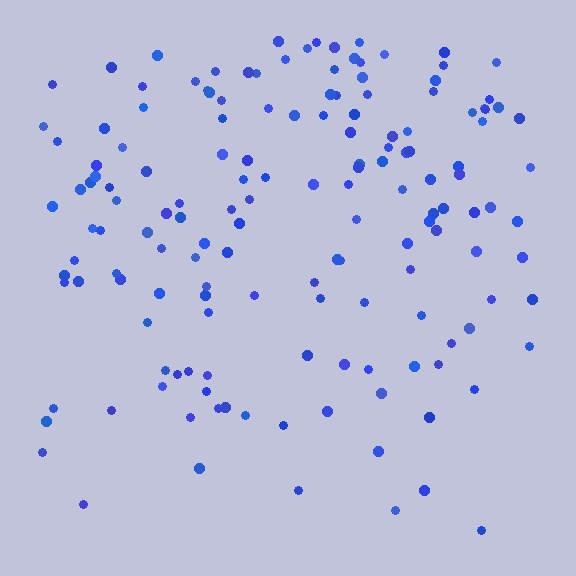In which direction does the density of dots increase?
From bottom to top, with the top side densest.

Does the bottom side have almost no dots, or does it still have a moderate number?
Still a moderate number, just noticeably fewer than the top.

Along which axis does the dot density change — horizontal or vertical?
Vertical.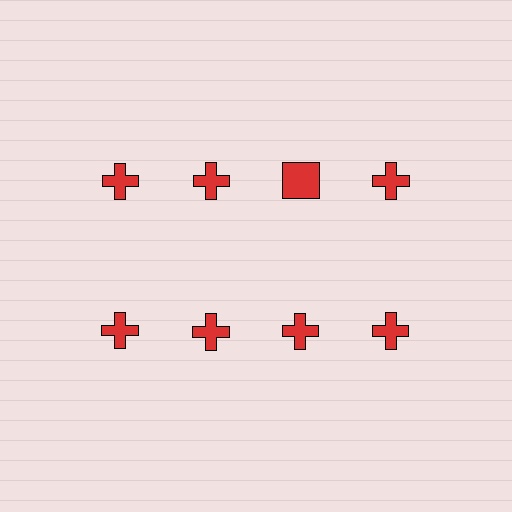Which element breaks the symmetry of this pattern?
The red square in the top row, center column breaks the symmetry. All other shapes are red crosses.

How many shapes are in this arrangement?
There are 8 shapes arranged in a grid pattern.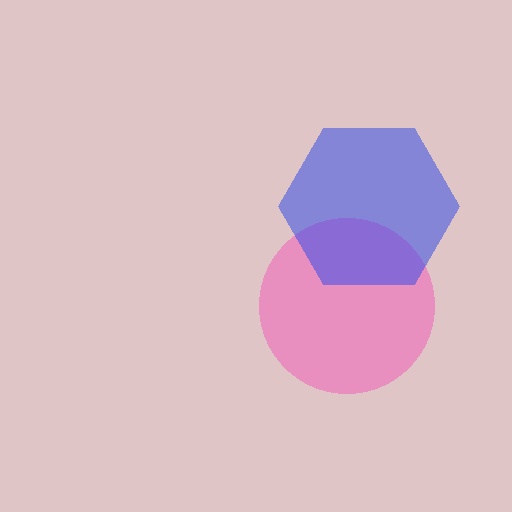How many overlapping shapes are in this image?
There are 2 overlapping shapes in the image.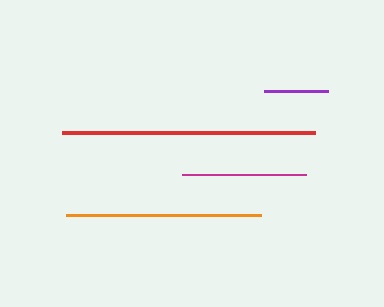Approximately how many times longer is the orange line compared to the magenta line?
The orange line is approximately 1.6 times the length of the magenta line.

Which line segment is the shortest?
The purple line is the shortest at approximately 64 pixels.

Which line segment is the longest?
The red line is the longest at approximately 253 pixels.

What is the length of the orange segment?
The orange segment is approximately 195 pixels long.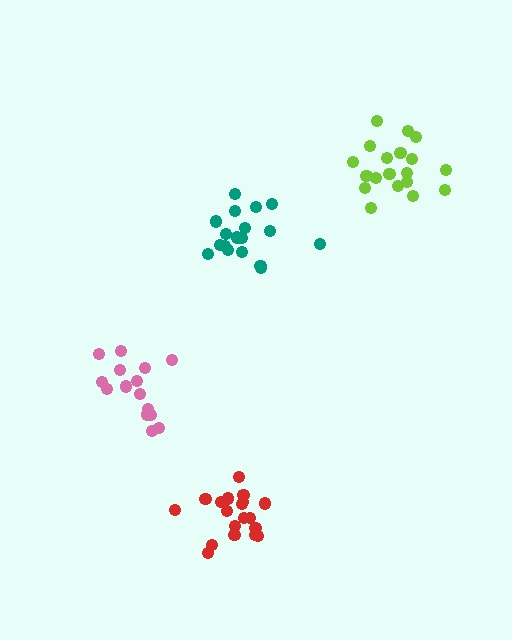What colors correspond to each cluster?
The clusters are colored: red, lime, pink, teal.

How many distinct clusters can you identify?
There are 4 distinct clusters.